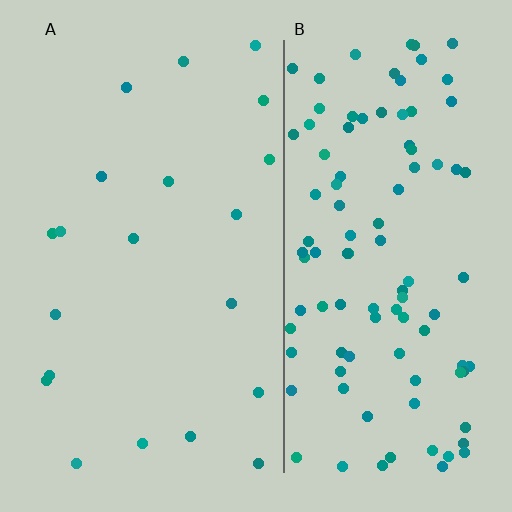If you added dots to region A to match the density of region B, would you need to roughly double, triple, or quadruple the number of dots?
Approximately quadruple.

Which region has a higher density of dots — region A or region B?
B (the right).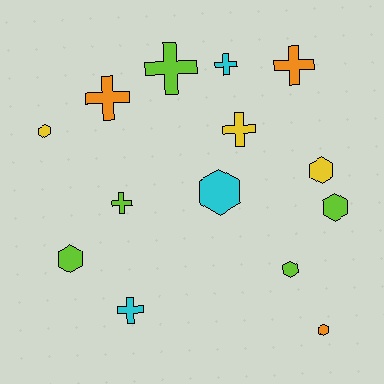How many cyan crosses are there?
There are 2 cyan crosses.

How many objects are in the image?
There are 14 objects.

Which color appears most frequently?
Lime, with 5 objects.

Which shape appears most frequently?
Cross, with 7 objects.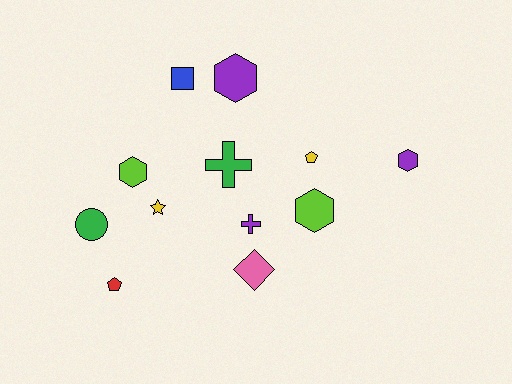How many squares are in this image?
There is 1 square.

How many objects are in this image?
There are 12 objects.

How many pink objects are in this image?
There is 1 pink object.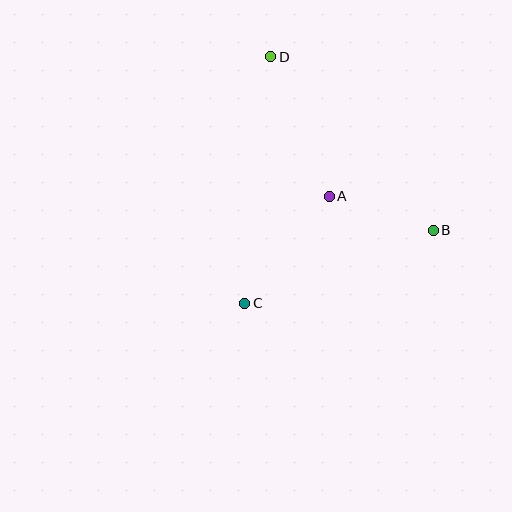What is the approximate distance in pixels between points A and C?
The distance between A and C is approximately 136 pixels.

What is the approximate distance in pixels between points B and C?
The distance between B and C is approximately 202 pixels.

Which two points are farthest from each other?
Points C and D are farthest from each other.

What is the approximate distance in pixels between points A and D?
The distance between A and D is approximately 152 pixels.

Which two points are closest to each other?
Points A and B are closest to each other.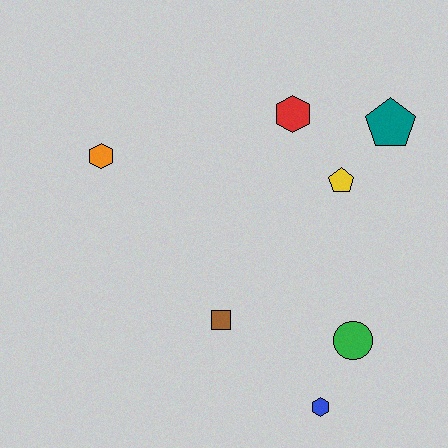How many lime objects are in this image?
There are no lime objects.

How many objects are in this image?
There are 7 objects.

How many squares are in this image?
There is 1 square.